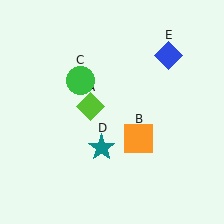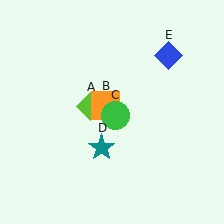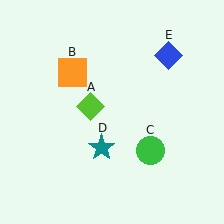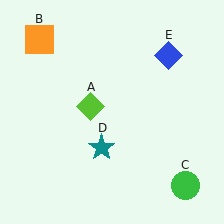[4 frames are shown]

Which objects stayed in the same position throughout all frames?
Lime diamond (object A) and teal star (object D) and blue diamond (object E) remained stationary.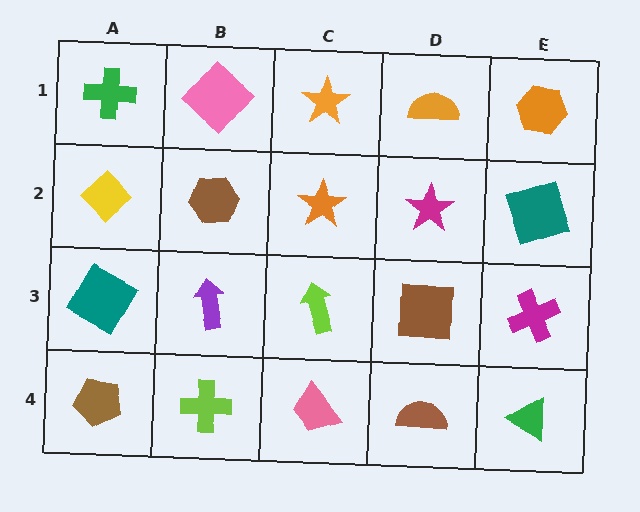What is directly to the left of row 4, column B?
A brown pentagon.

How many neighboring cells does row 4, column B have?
3.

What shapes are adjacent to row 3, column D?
A magenta star (row 2, column D), a brown semicircle (row 4, column D), a lime arrow (row 3, column C), a magenta cross (row 3, column E).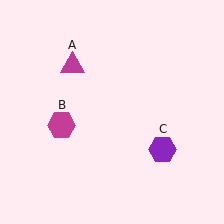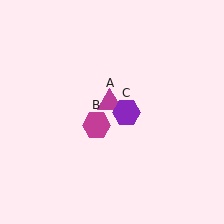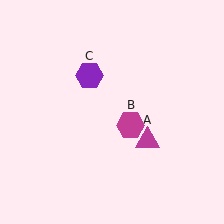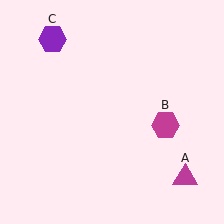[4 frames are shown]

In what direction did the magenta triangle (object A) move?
The magenta triangle (object A) moved down and to the right.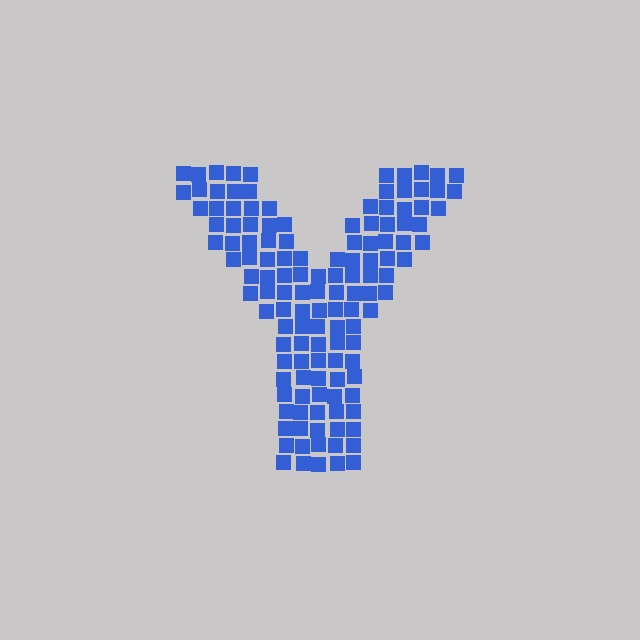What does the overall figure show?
The overall figure shows the letter Y.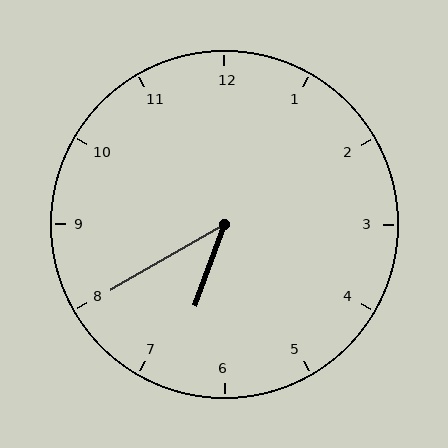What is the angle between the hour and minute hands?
Approximately 40 degrees.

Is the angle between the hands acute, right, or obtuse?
It is acute.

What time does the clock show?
6:40.